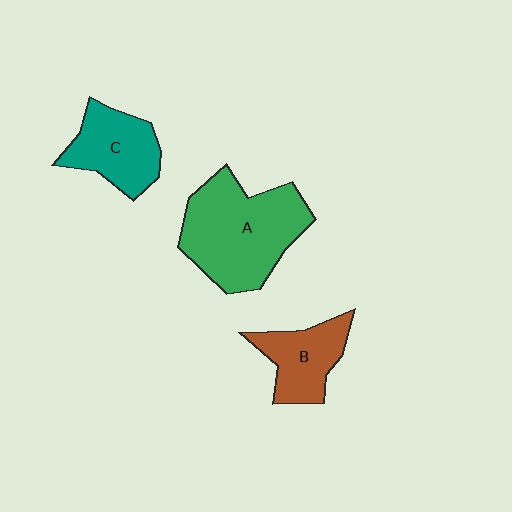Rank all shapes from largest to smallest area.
From largest to smallest: A (green), C (teal), B (brown).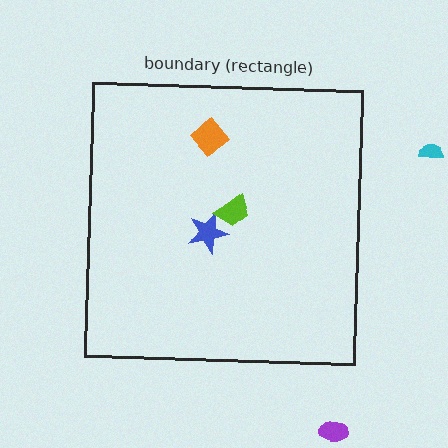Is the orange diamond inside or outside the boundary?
Inside.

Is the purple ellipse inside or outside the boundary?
Outside.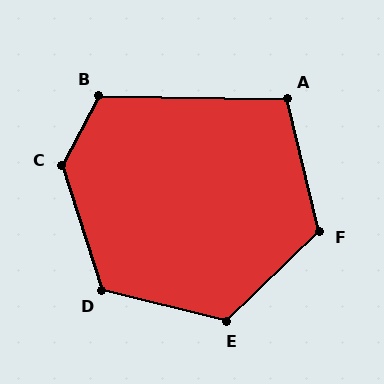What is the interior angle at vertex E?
Approximately 122 degrees (obtuse).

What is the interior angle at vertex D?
Approximately 122 degrees (obtuse).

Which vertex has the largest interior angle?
C, at approximately 133 degrees.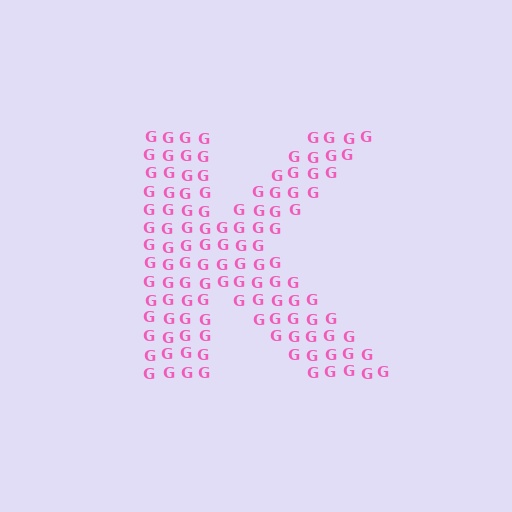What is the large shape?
The large shape is the letter K.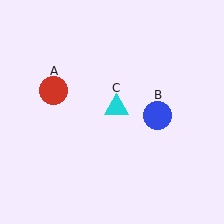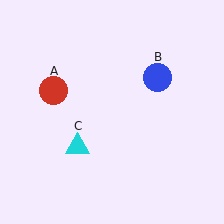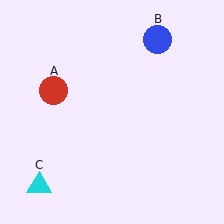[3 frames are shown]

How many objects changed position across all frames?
2 objects changed position: blue circle (object B), cyan triangle (object C).